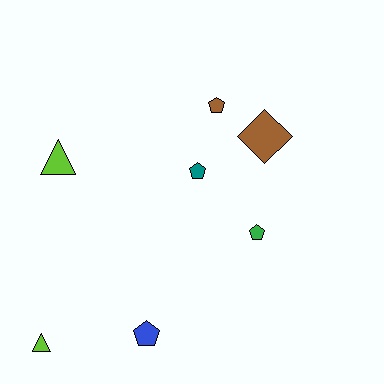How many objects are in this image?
There are 7 objects.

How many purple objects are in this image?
There are no purple objects.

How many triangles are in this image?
There are 2 triangles.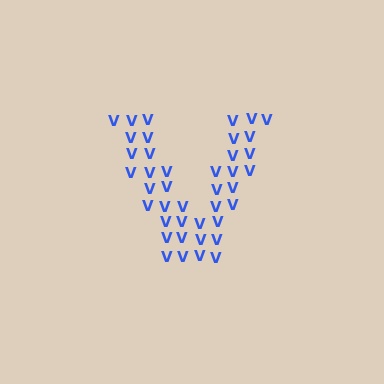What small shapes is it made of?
It is made of small letter V's.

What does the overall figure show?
The overall figure shows the letter V.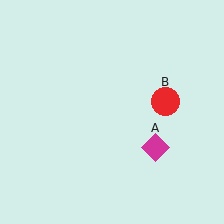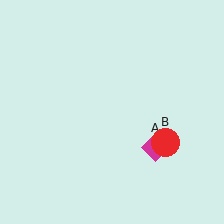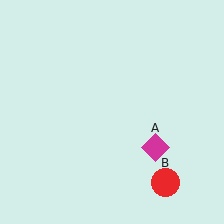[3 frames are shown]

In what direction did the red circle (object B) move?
The red circle (object B) moved down.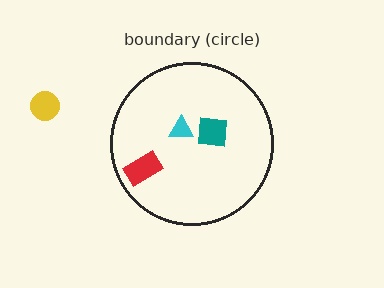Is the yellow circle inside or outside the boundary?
Outside.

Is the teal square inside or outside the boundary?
Inside.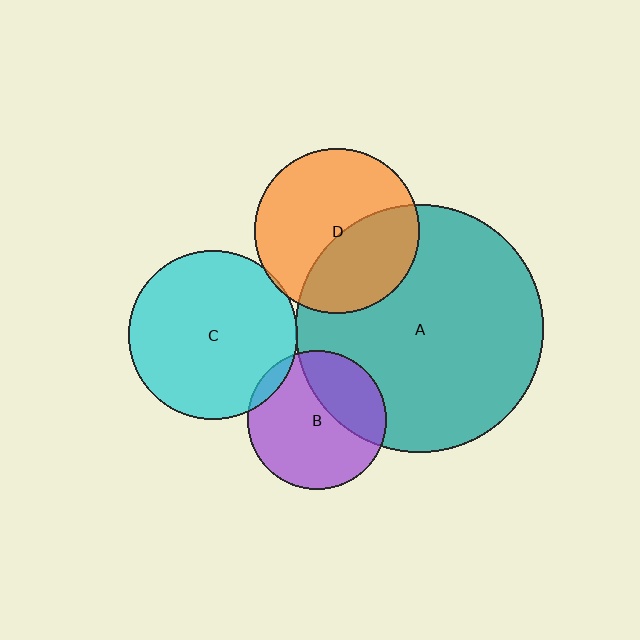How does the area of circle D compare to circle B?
Approximately 1.4 times.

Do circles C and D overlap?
Yes.